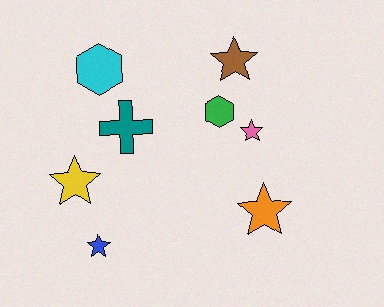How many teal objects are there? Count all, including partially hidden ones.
There is 1 teal object.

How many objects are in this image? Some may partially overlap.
There are 8 objects.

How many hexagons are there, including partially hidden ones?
There are 2 hexagons.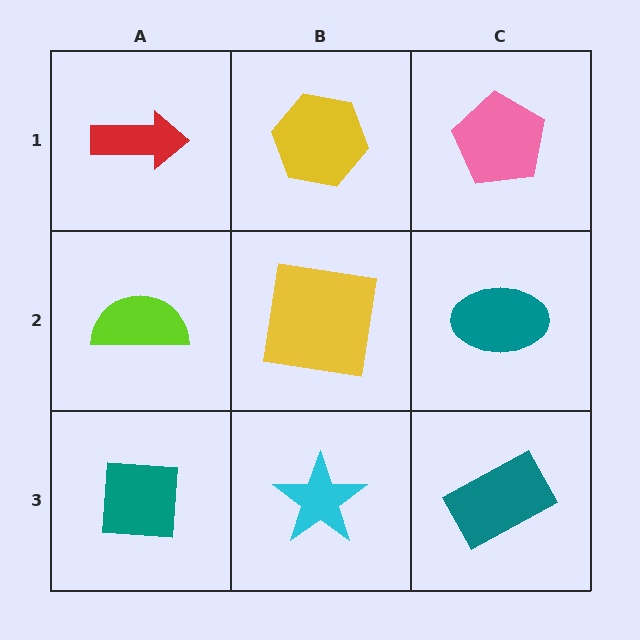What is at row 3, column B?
A cyan star.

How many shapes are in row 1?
3 shapes.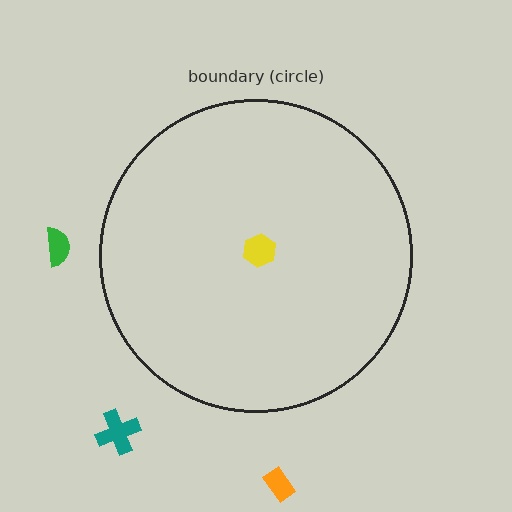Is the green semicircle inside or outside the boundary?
Outside.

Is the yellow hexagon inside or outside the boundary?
Inside.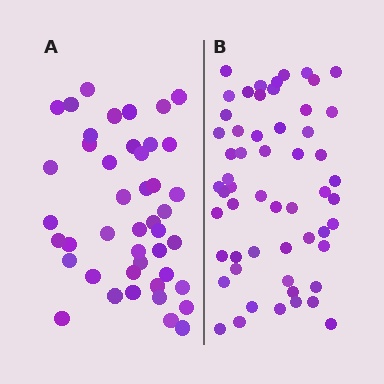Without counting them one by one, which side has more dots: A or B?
Region B (the right region) has more dots.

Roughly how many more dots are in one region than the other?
Region B has roughly 12 or so more dots than region A.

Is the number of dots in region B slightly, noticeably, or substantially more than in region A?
Region B has noticeably more, but not dramatically so. The ratio is roughly 1.3 to 1.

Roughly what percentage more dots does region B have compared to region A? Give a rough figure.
About 25% more.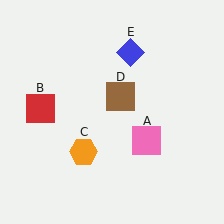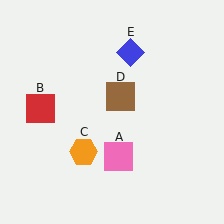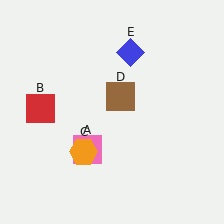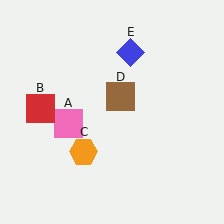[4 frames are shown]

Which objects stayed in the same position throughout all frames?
Red square (object B) and orange hexagon (object C) and brown square (object D) and blue diamond (object E) remained stationary.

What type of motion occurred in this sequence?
The pink square (object A) rotated clockwise around the center of the scene.